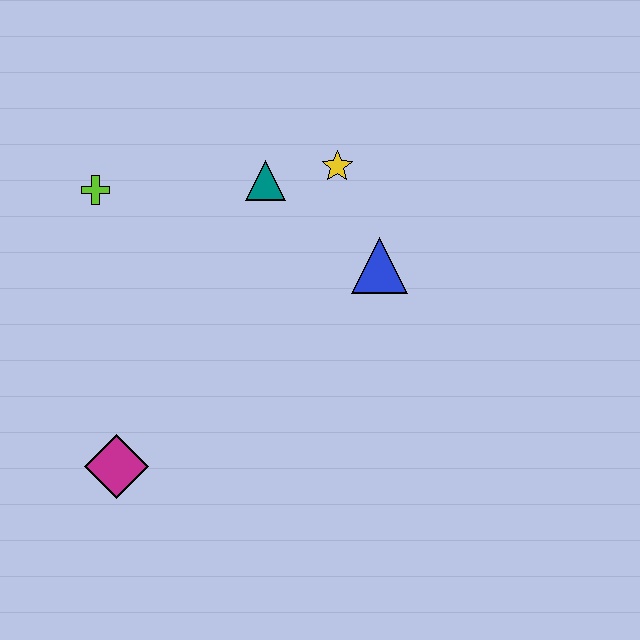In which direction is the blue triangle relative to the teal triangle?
The blue triangle is to the right of the teal triangle.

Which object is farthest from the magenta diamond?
The yellow star is farthest from the magenta diamond.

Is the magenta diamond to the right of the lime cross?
Yes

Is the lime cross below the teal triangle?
Yes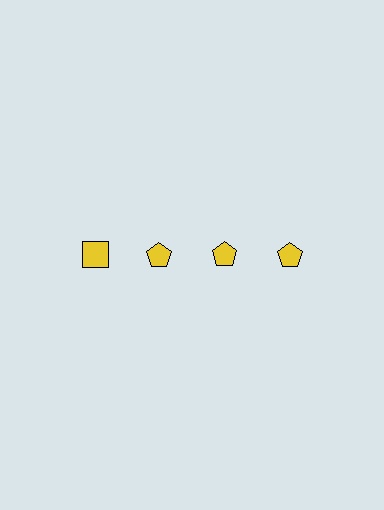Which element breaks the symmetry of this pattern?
The yellow square in the top row, leftmost column breaks the symmetry. All other shapes are yellow pentagons.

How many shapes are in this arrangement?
There are 4 shapes arranged in a grid pattern.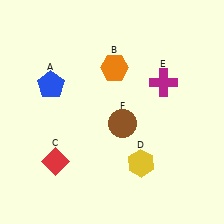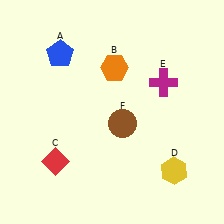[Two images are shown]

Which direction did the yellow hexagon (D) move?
The yellow hexagon (D) moved right.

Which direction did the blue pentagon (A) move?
The blue pentagon (A) moved up.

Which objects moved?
The objects that moved are: the blue pentagon (A), the yellow hexagon (D).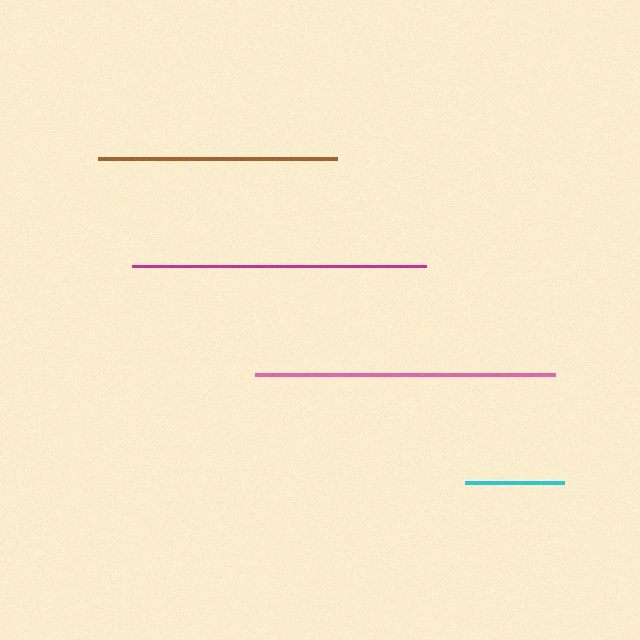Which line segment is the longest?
The pink line is the longest at approximately 300 pixels.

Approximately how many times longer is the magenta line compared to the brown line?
The magenta line is approximately 1.2 times the length of the brown line.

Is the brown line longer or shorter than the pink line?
The pink line is longer than the brown line.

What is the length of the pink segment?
The pink segment is approximately 300 pixels long.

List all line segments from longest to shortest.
From longest to shortest: pink, magenta, brown, cyan.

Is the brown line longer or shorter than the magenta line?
The magenta line is longer than the brown line.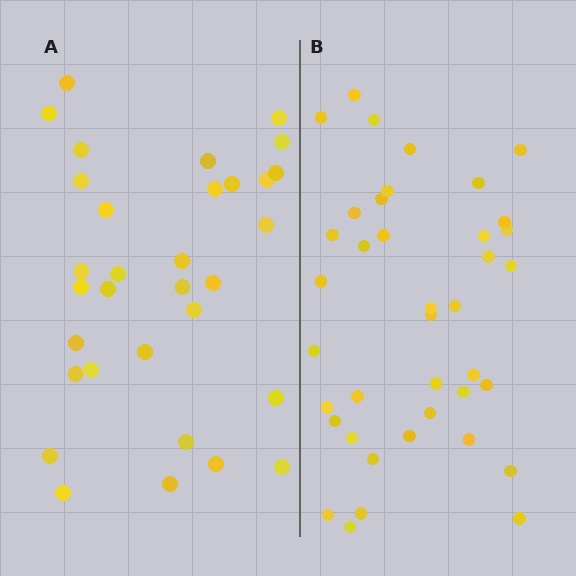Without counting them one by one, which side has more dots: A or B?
Region B (the right region) has more dots.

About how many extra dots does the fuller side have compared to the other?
Region B has roughly 8 or so more dots than region A.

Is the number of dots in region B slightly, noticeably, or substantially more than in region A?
Region B has only slightly more — the two regions are fairly close. The ratio is roughly 1.2 to 1.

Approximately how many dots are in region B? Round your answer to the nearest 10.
About 40 dots. (The exact count is 39, which rounds to 40.)